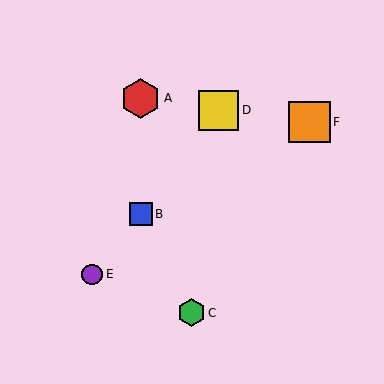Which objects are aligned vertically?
Objects A, B are aligned vertically.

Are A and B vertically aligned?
Yes, both are at x≈141.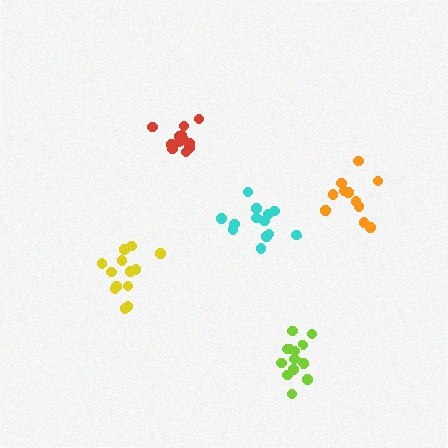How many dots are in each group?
Group 1: 13 dots, Group 2: 13 dots, Group 3: 11 dots, Group 4: 13 dots, Group 5: 13 dots (63 total).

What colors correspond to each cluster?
The clusters are colored: cyan, red, orange, lime, yellow.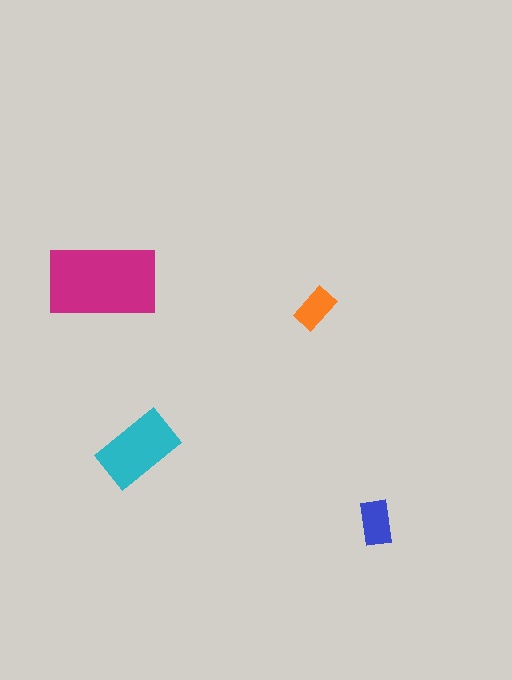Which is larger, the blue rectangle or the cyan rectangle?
The cyan one.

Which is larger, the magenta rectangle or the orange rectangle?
The magenta one.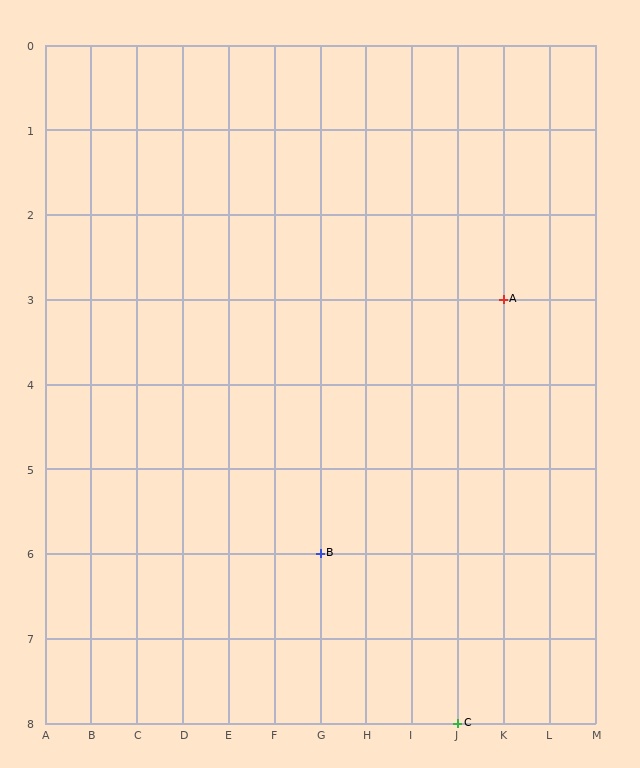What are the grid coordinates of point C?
Point C is at grid coordinates (J, 8).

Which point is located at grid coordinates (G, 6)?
Point B is at (G, 6).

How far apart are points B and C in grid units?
Points B and C are 3 columns and 2 rows apart (about 3.6 grid units diagonally).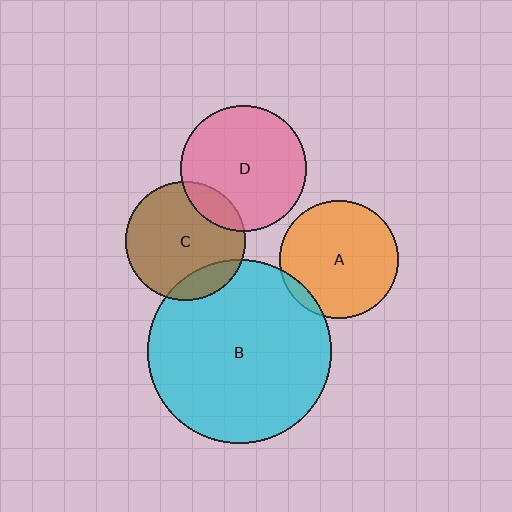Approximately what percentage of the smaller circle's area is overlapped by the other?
Approximately 15%.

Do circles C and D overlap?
Yes.